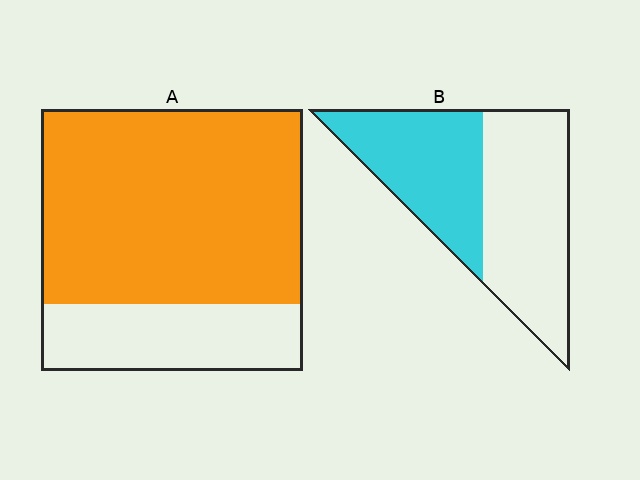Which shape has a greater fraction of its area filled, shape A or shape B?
Shape A.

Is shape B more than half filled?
No.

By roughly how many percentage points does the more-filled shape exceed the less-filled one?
By roughly 30 percentage points (A over B).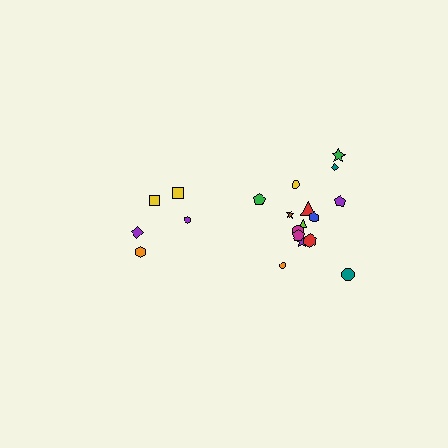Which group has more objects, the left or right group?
The right group.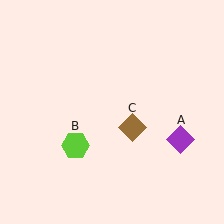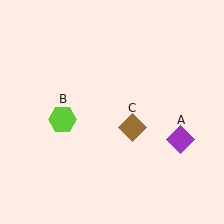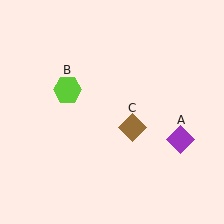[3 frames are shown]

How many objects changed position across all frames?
1 object changed position: lime hexagon (object B).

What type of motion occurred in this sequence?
The lime hexagon (object B) rotated clockwise around the center of the scene.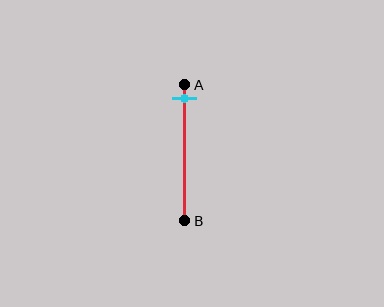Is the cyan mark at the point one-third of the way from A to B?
No, the mark is at about 10% from A, not at the 33% one-third point.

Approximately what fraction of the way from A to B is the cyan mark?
The cyan mark is approximately 10% of the way from A to B.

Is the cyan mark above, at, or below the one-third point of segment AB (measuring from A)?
The cyan mark is above the one-third point of segment AB.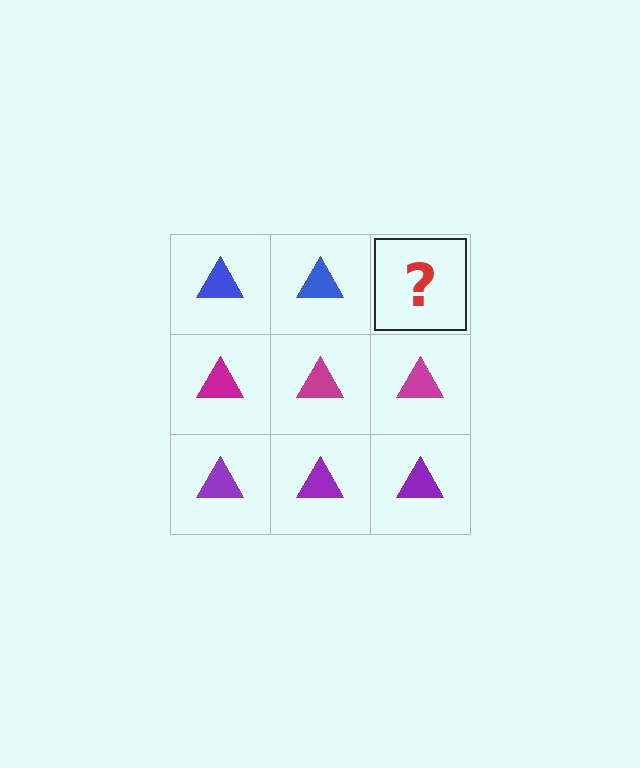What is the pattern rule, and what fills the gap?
The rule is that each row has a consistent color. The gap should be filled with a blue triangle.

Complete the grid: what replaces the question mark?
The question mark should be replaced with a blue triangle.